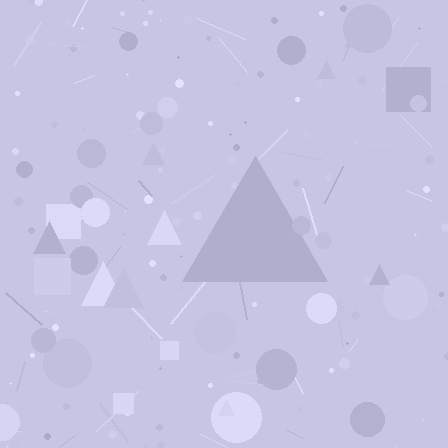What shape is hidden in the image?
A triangle is hidden in the image.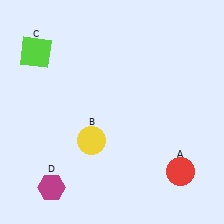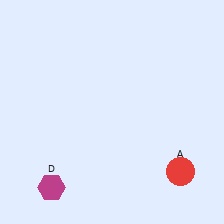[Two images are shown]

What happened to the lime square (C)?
The lime square (C) was removed in Image 2. It was in the top-left area of Image 1.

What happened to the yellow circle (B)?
The yellow circle (B) was removed in Image 2. It was in the bottom-left area of Image 1.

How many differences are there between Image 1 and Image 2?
There are 2 differences between the two images.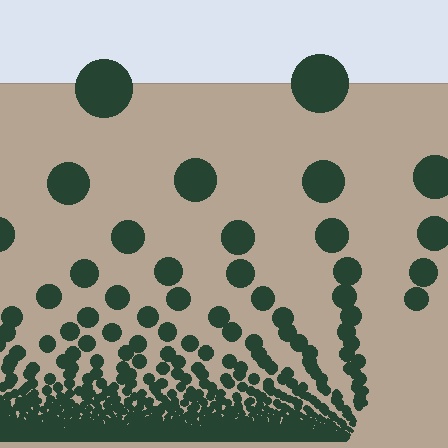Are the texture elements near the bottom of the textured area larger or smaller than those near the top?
Smaller. The gradient is inverted — elements near the bottom are smaller and denser.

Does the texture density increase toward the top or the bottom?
Density increases toward the bottom.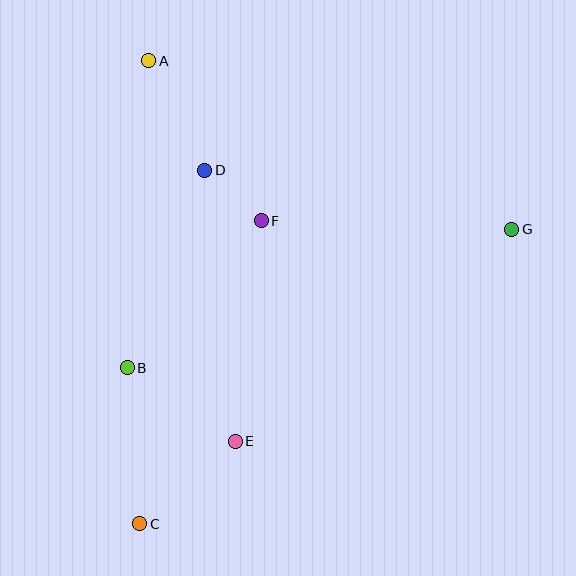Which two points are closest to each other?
Points D and F are closest to each other.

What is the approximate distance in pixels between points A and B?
The distance between A and B is approximately 307 pixels.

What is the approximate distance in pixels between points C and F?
The distance between C and F is approximately 326 pixels.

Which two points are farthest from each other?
Points C and G are farthest from each other.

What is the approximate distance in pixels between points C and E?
The distance between C and E is approximately 126 pixels.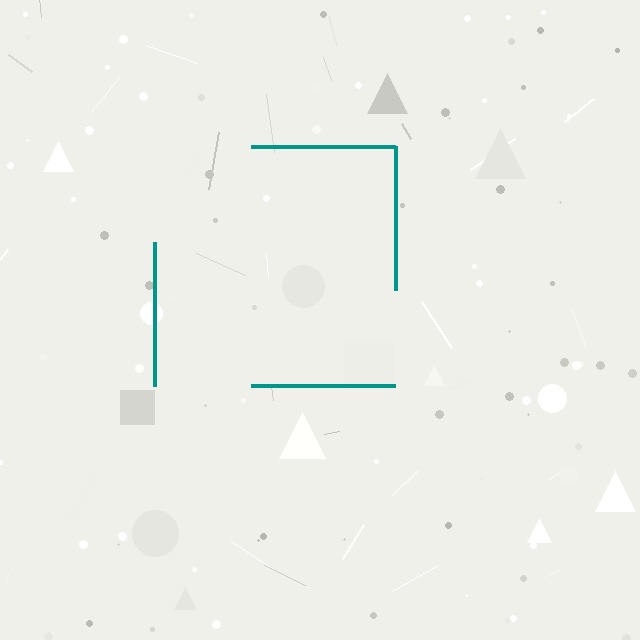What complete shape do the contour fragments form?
The contour fragments form a square.